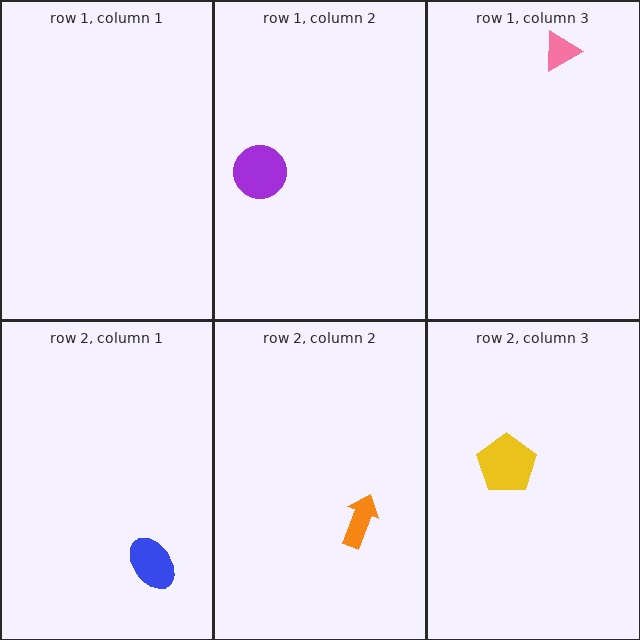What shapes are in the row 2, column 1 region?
The blue ellipse.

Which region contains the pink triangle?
The row 1, column 3 region.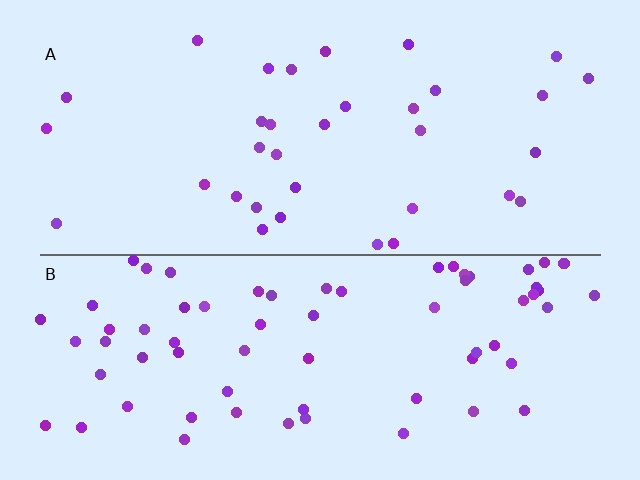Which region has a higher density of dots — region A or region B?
B (the bottom).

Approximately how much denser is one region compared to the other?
Approximately 2.1× — region B over region A.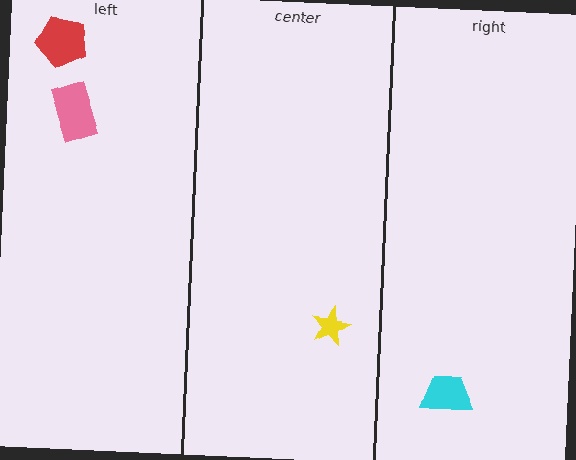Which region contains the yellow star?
The center region.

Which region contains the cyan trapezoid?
The right region.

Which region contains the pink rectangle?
The left region.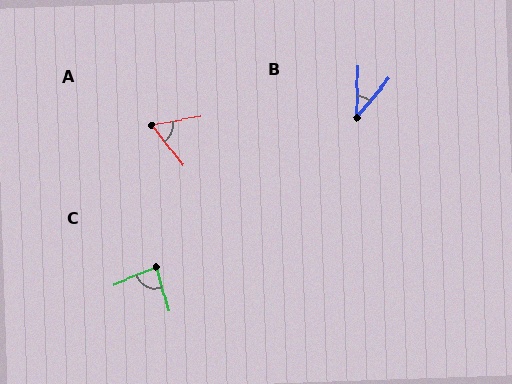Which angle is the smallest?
B, at approximately 37 degrees.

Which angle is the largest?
C, at approximately 84 degrees.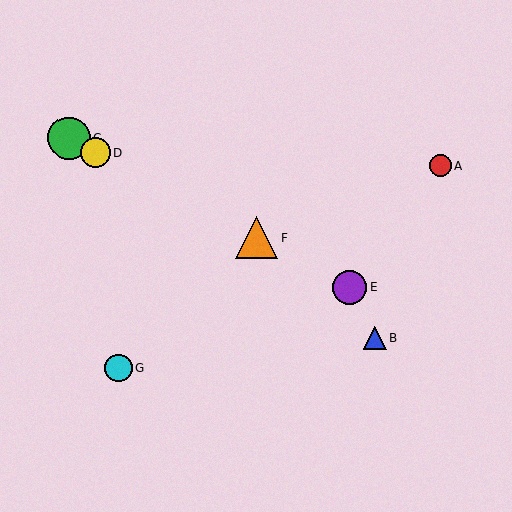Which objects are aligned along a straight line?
Objects C, D, E, F are aligned along a straight line.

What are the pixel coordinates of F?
Object F is at (257, 238).